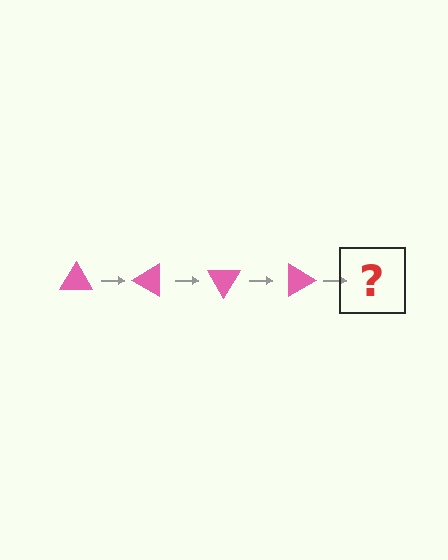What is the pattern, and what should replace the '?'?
The pattern is that the triangle rotates 30 degrees each step. The '?' should be a pink triangle rotated 120 degrees.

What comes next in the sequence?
The next element should be a pink triangle rotated 120 degrees.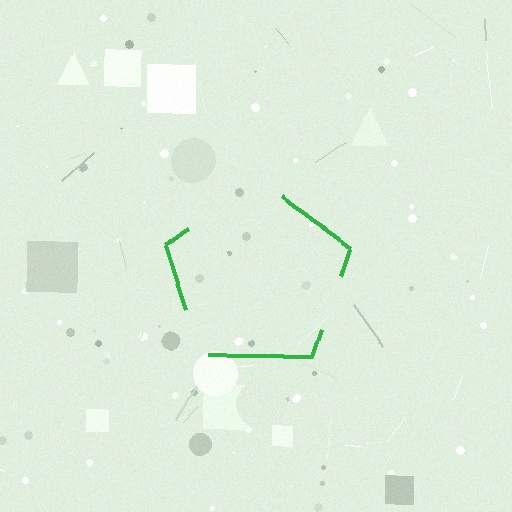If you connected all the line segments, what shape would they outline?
They would outline a pentagon.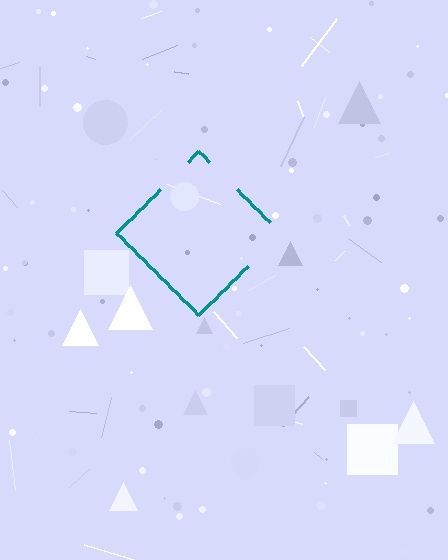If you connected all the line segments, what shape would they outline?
They would outline a diamond.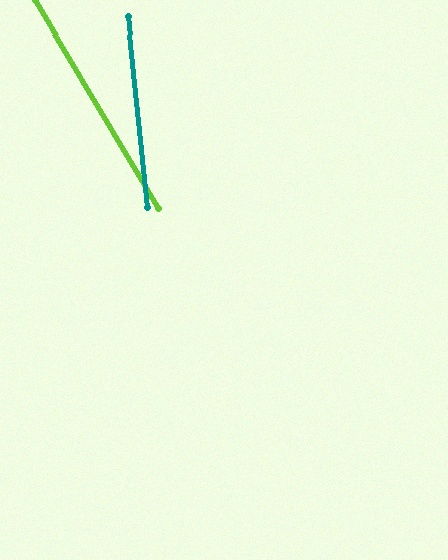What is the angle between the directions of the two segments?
Approximately 25 degrees.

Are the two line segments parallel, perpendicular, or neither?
Neither parallel nor perpendicular — they differ by about 25°.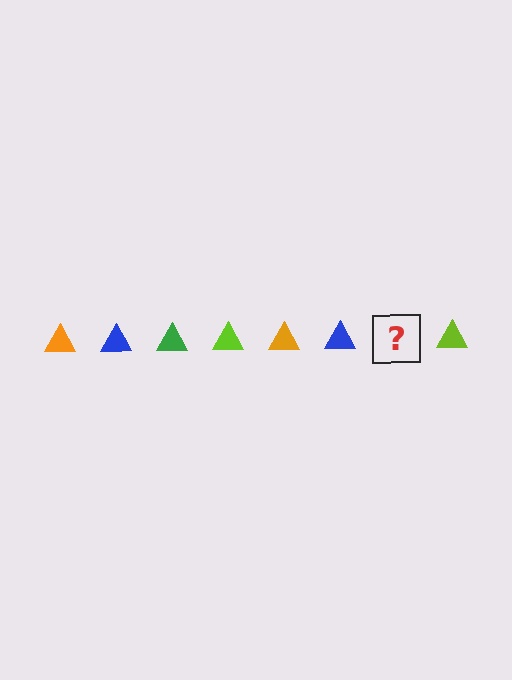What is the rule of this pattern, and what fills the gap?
The rule is that the pattern cycles through orange, blue, green, lime triangles. The gap should be filled with a green triangle.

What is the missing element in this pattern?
The missing element is a green triangle.